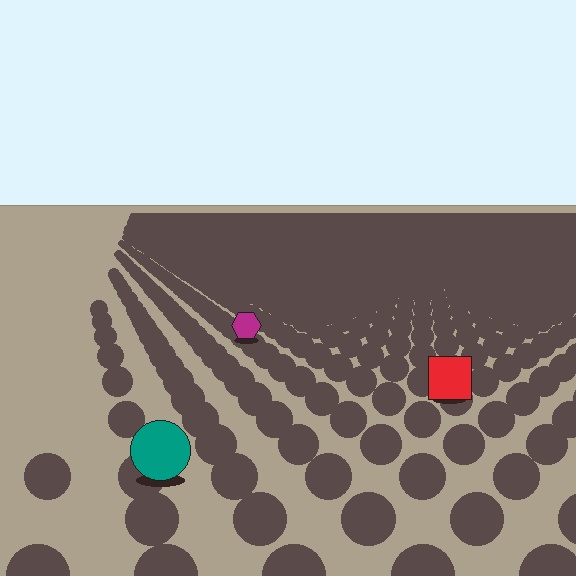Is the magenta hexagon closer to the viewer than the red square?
No. The red square is closer — you can tell from the texture gradient: the ground texture is coarser near it.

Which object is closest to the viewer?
The teal circle is closest. The texture marks near it are larger and more spread out.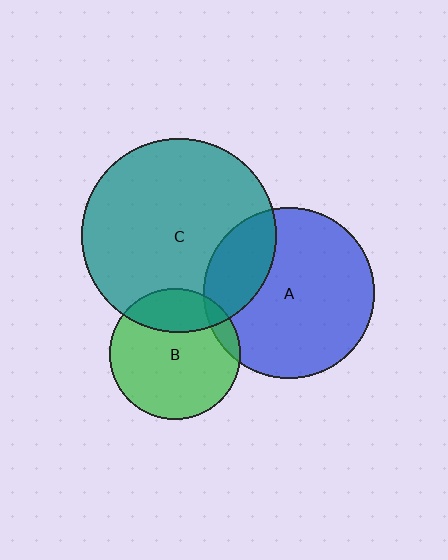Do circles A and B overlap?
Yes.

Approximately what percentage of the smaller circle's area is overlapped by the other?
Approximately 10%.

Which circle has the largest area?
Circle C (teal).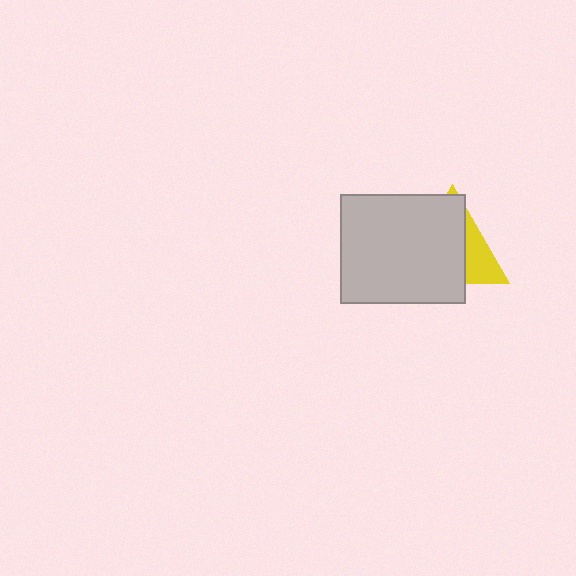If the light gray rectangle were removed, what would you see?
You would see the complete yellow triangle.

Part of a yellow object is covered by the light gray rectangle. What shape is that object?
It is a triangle.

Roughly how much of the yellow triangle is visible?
A small part of it is visible (roughly 31%).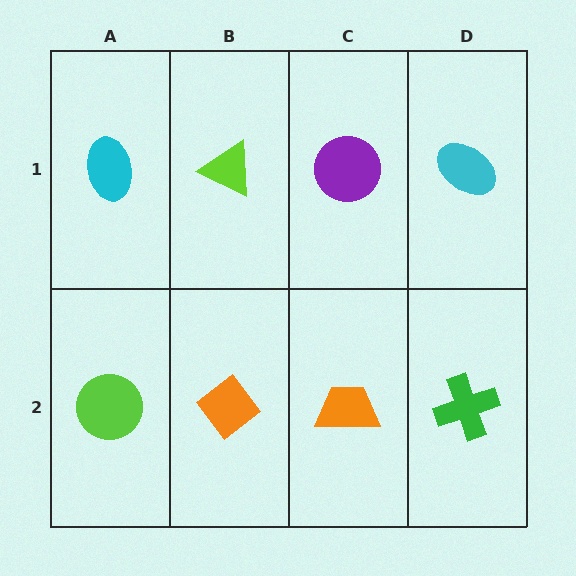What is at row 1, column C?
A purple circle.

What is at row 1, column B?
A lime triangle.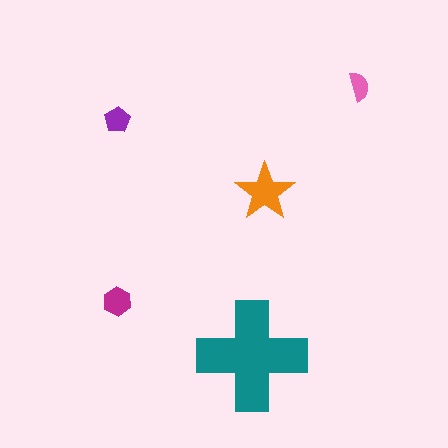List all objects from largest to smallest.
The teal cross, the orange star, the magenta hexagon, the purple pentagon, the pink semicircle.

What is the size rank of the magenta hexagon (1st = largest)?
3rd.